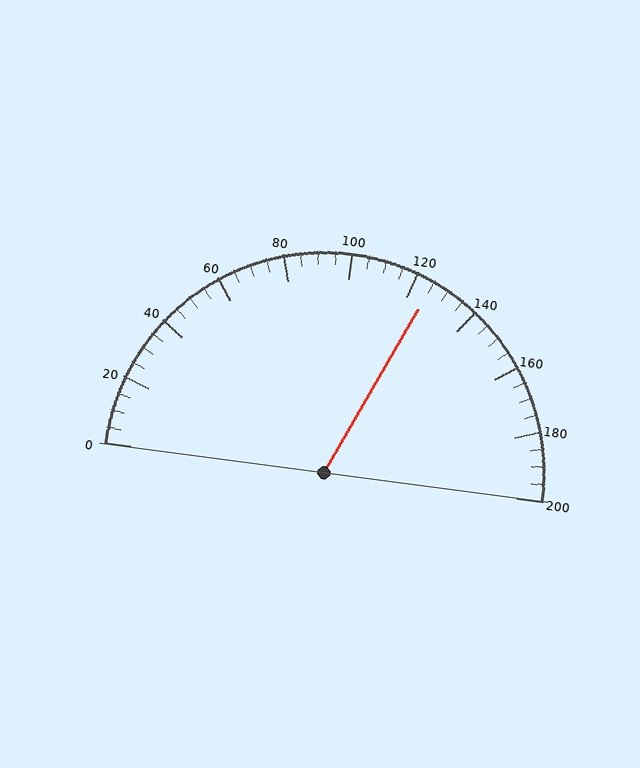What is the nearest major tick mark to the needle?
The nearest major tick mark is 120.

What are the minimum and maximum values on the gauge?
The gauge ranges from 0 to 200.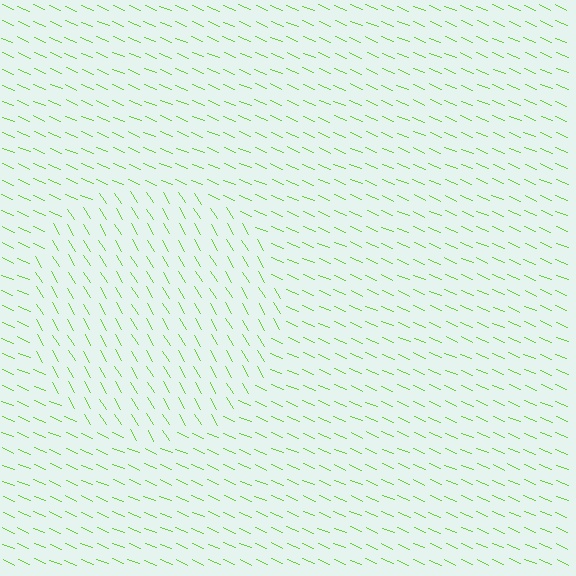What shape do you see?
I see a circle.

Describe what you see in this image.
The image is filled with small lime line segments. A circle region in the image has lines oriented differently from the surrounding lines, creating a visible texture boundary.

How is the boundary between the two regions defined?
The boundary is defined purely by a change in line orientation (approximately 36 degrees difference). All lines are the same color and thickness.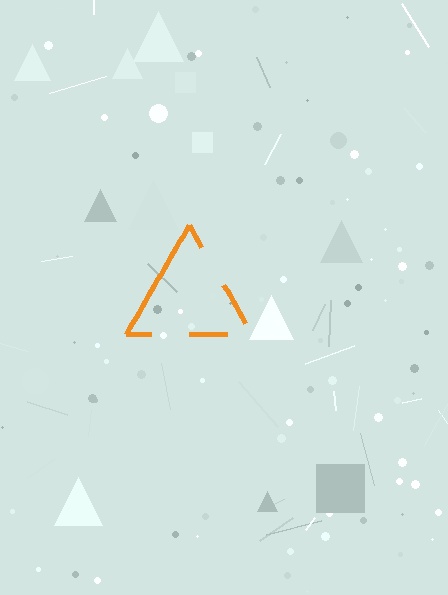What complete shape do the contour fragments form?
The contour fragments form a triangle.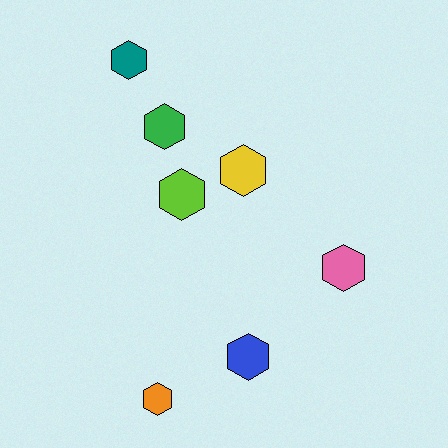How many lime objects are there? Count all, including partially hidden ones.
There is 1 lime object.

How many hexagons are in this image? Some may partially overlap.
There are 7 hexagons.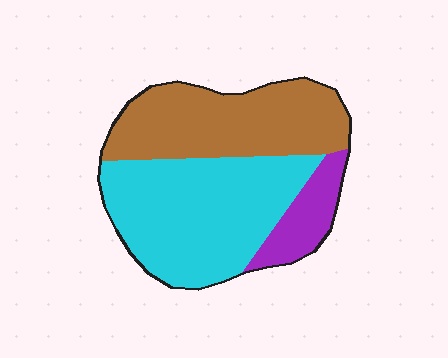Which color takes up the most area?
Cyan, at roughly 50%.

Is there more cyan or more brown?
Cyan.